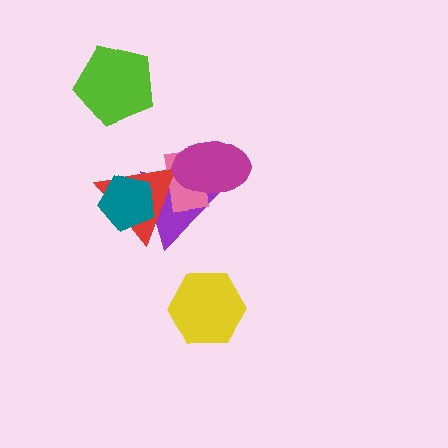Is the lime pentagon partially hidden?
No, no other shape covers it.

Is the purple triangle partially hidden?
Yes, it is partially covered by another shape.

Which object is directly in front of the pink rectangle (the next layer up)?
The red triangle is directly in front of the pink rectangle.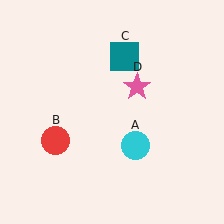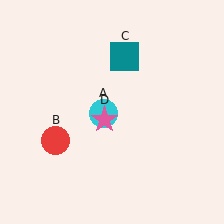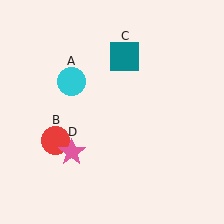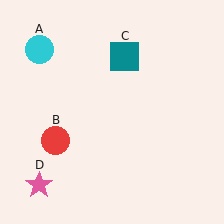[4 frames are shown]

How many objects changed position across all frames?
2 objects changed position: cyan circle (object A), pink star (object D).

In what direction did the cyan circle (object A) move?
The cyan circle (object A) moved up and to the left.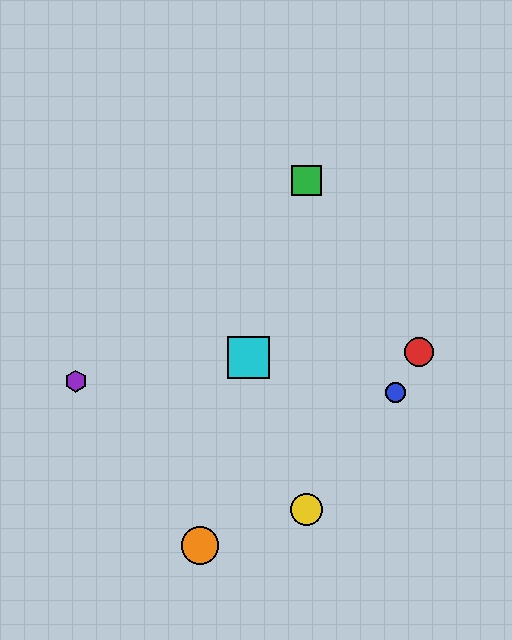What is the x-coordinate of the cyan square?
The cyan square is at x≈248.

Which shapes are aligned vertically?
The green square, the yellow circle are aligned vertically.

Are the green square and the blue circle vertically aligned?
No, the green square is at x≈307 and the blue circle is at x≈396.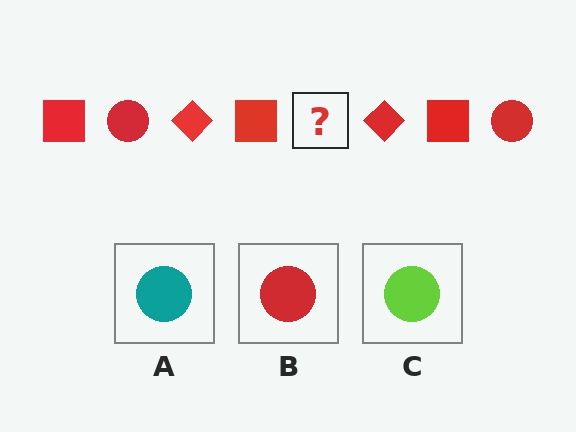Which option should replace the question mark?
Option B.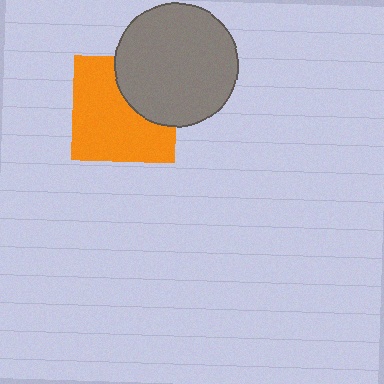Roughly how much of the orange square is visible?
Most of it is visible (roughly 68%).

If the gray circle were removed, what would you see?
You would see the complete orange square.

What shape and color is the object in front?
The object in front is a gray circle.